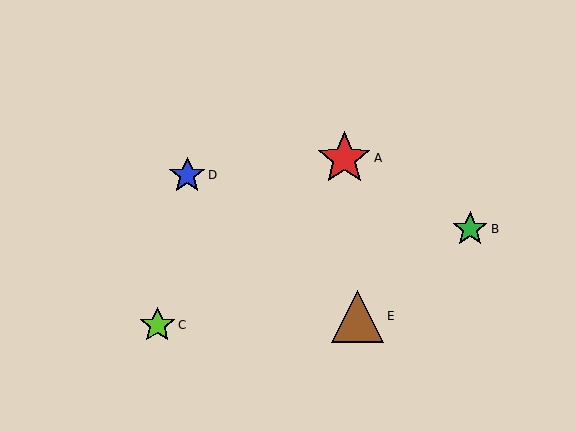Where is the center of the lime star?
The center of the lime star is at (157, 325).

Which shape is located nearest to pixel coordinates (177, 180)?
The blue star (labeled D) at (187, 175) is nearest to that location.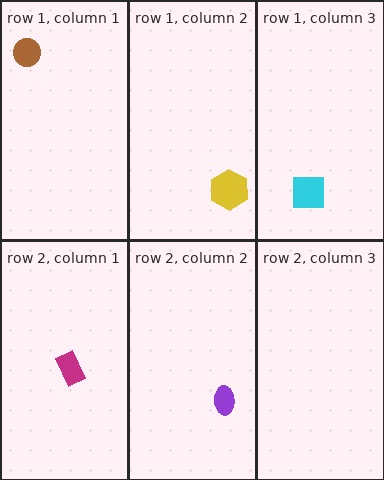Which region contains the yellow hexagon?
The row 1, column 2 region.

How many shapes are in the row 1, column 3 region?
1.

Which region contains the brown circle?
The row 1, column 1 region.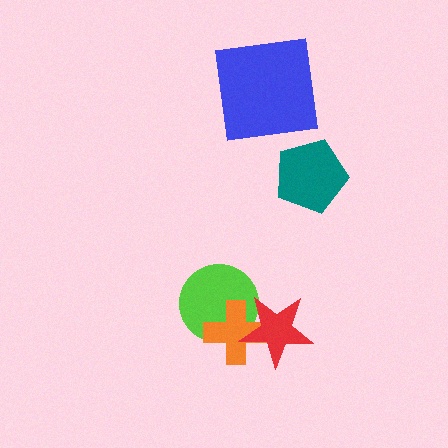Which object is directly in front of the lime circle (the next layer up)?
The orange cross is directly in front of the lime circle.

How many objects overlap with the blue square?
0 objects overlap with the blue square.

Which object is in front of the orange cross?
The red star is in front of the orange cross.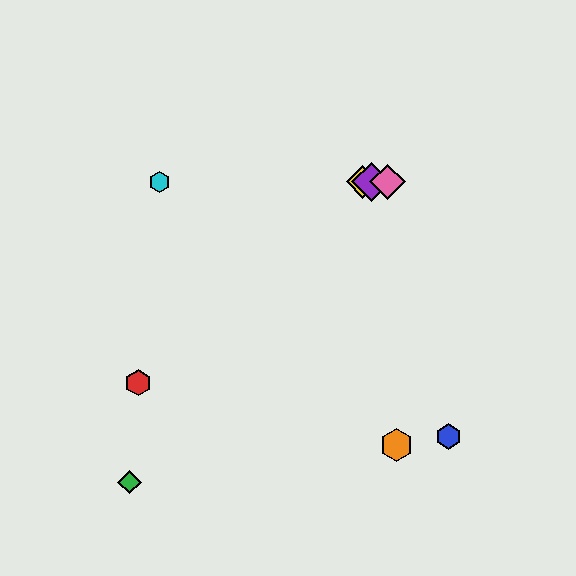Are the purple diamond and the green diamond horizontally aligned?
No, the purple diamond is at y≈182 and the green diamond is at y≈482.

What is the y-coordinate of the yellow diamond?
The yellow diamond is at y≈182.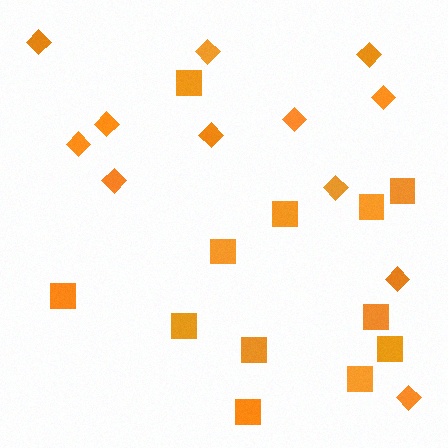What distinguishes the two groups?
There are 2 groups: one group of squares (12) and one group of diamonds (12).